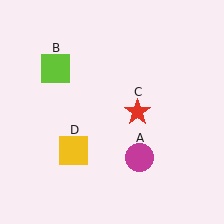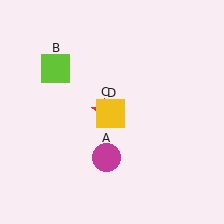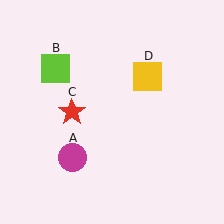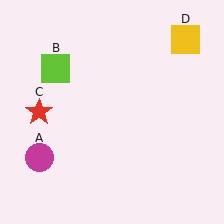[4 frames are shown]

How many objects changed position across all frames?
3 objects changed position: magenta circle (object A), red star (object C), yellow square (object D).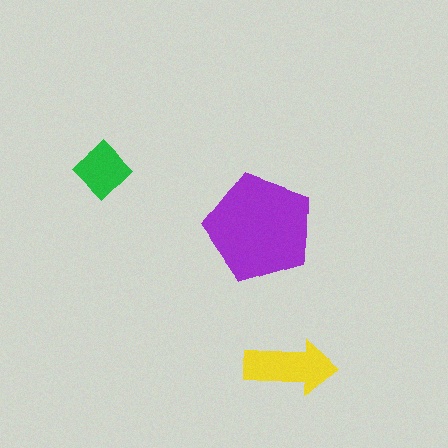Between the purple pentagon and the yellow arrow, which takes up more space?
The purple pentagon.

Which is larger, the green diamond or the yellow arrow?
The yellow arrow.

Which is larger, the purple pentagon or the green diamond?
The purple pentagon.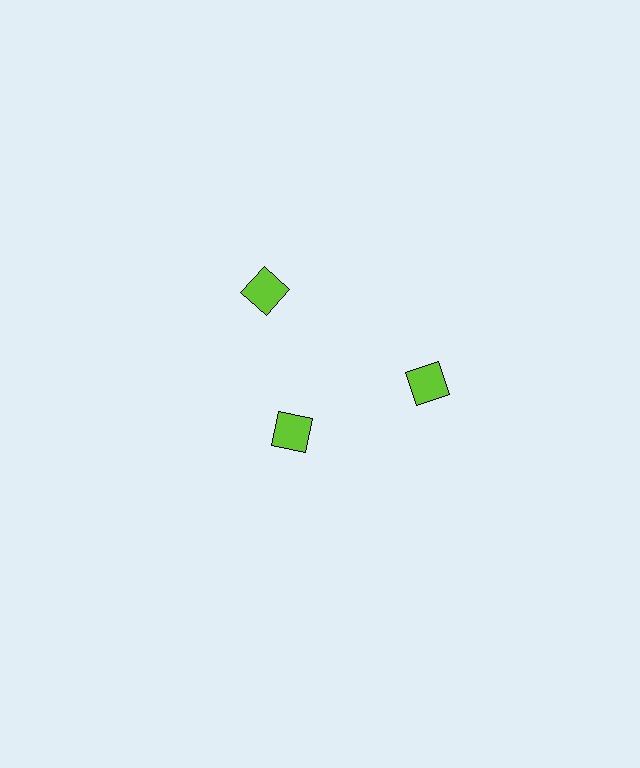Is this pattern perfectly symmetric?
No. The 3 lime diamonds are arranged in a ring, but one element near the 7 o'clock position is pulled inward toward the center, breaking the 3-fold rotational symmetry.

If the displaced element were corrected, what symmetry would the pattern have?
It would have 3-fold rotational symmetry — the pattern would map onto itself every 120 degrees.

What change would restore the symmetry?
The symmetry would be restored by moving it outward, back onto the ring so that all 3 diamonds sit at equal angles and equal distance from the center.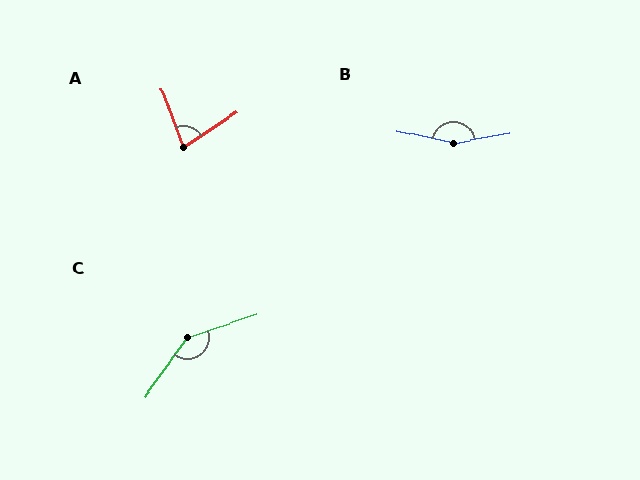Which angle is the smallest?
A, at approximately 77 degrees.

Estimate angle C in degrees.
Approximately 144 degrees.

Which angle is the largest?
B, at approximately 158 degrees.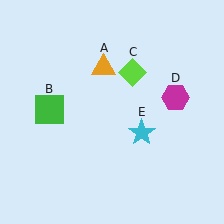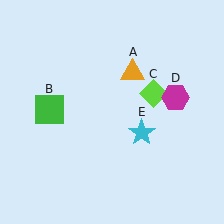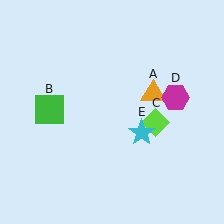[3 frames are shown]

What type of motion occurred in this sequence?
The orange triangle (object A), lime diamond (object C) rotated clockwise around the center of the scene.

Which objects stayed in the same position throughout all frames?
Green square (object B) and magenta hexagon (object D) and cyan star (object E) remained stationary.